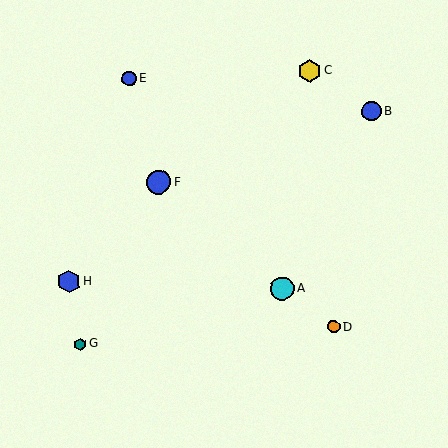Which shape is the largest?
The blue circle (labeled F) is the largest.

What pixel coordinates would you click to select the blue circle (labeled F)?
Click at (159, 182) to select the blue circle F.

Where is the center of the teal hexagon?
The center of the teal hexagon is at (80, 344).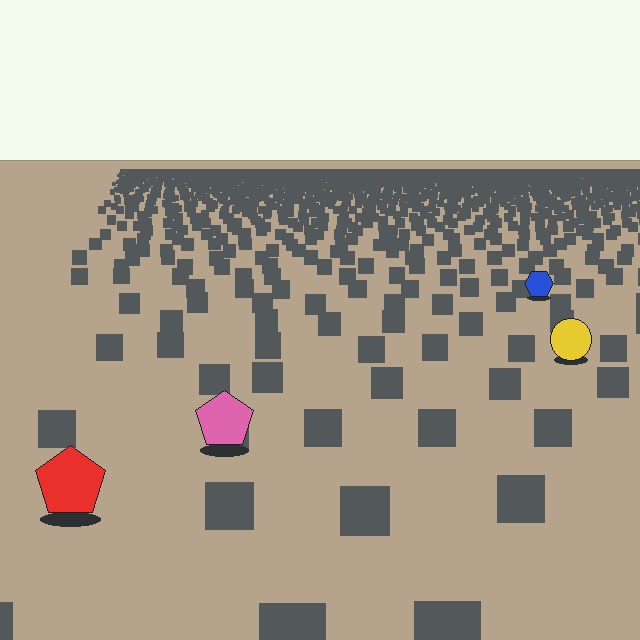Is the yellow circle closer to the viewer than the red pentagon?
No. The red pentagon is closer — you can tell from the texture gradient: the ground texture is coarser near it.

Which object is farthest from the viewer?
The blue hexagon is farthest from the viewer. It appears smaller and the ground texture around it is denser.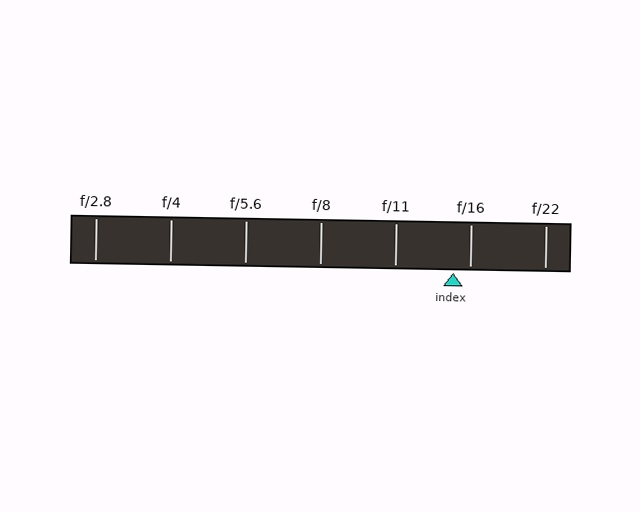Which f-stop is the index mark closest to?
The index mark is closest to f/16.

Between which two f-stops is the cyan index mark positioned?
The index mark is between f/11 and f/16.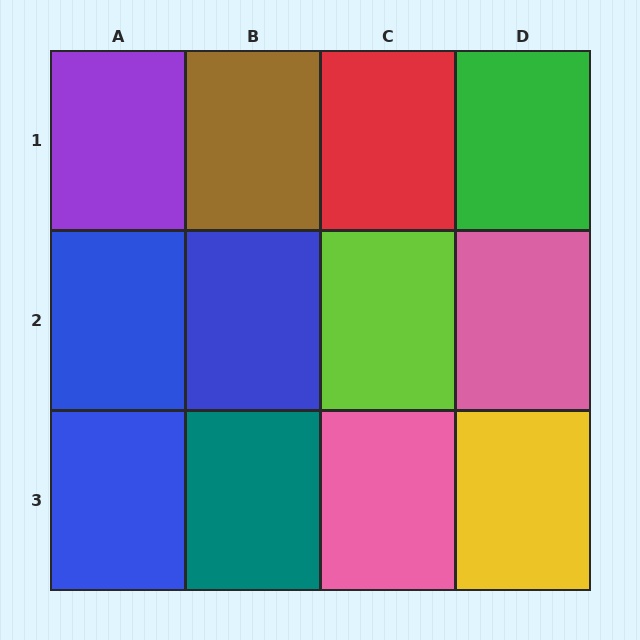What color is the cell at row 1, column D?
Green.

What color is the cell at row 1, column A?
Purple.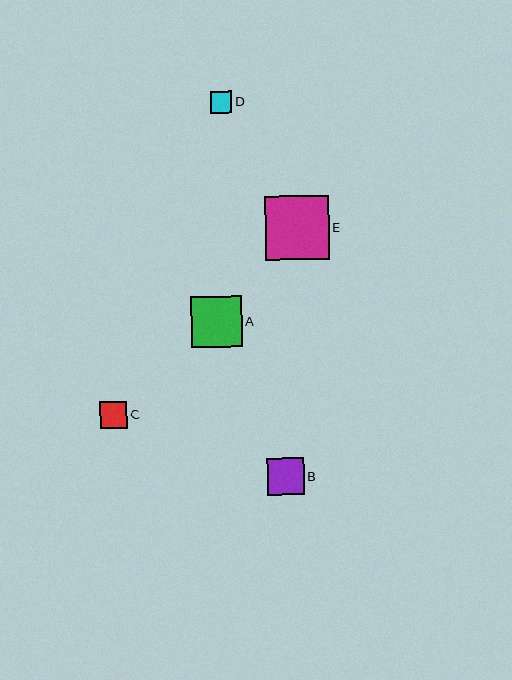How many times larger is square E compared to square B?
Square E is approximately 1.7 times the size of square B.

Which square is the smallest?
Square D is the smallest with a size of approximately 21 pixels.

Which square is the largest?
Square E is the largest with a size of approximately 63 pixels.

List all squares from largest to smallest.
From largest to smallest: E, A, B, C, D.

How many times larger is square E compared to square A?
Square E is approximately 1.2 times the size of square A.